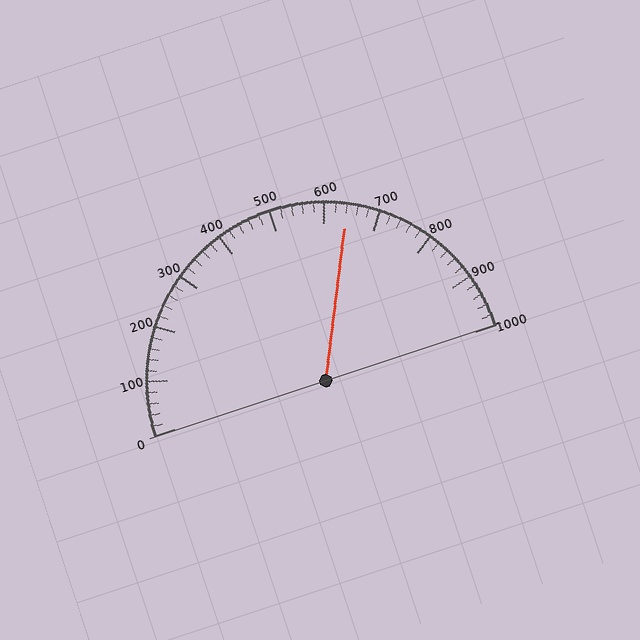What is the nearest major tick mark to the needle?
The nearest major tick mark is 600.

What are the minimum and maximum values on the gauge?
The gauge ranges from 0 to 1000.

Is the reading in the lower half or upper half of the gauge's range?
The reading is in the upper half of the range (0 to 1000).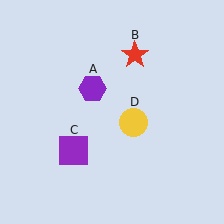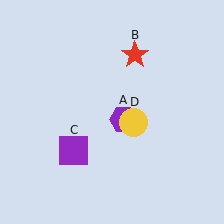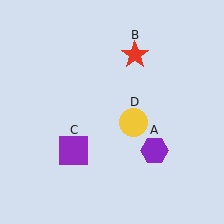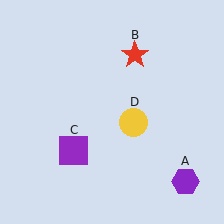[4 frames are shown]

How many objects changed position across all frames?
1 object changed position: purple hexagon (object A).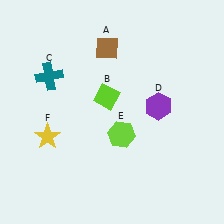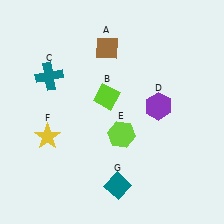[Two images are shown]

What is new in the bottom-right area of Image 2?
A teal diamond (G) was added in the bottom-right area of Image 2.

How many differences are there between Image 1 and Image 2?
There is 1 difference between the two images.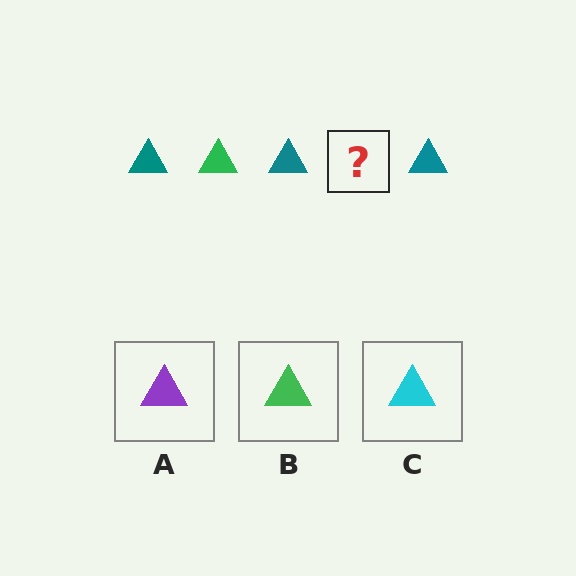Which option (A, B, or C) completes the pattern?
B.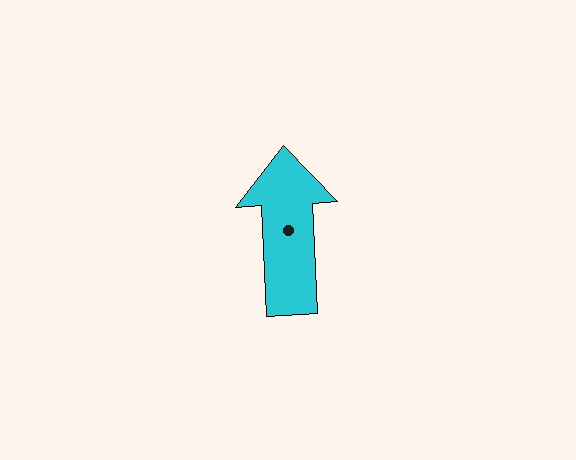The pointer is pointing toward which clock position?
Roughly 12 o'clock.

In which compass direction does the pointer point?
North.